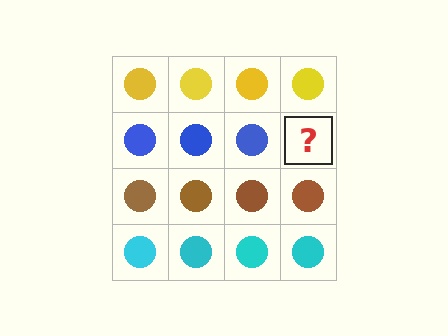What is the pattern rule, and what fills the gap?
The rule is that each row has a consistent color. The gap should be filled with a blue circle.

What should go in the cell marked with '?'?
The missing cell should contain a blue circle.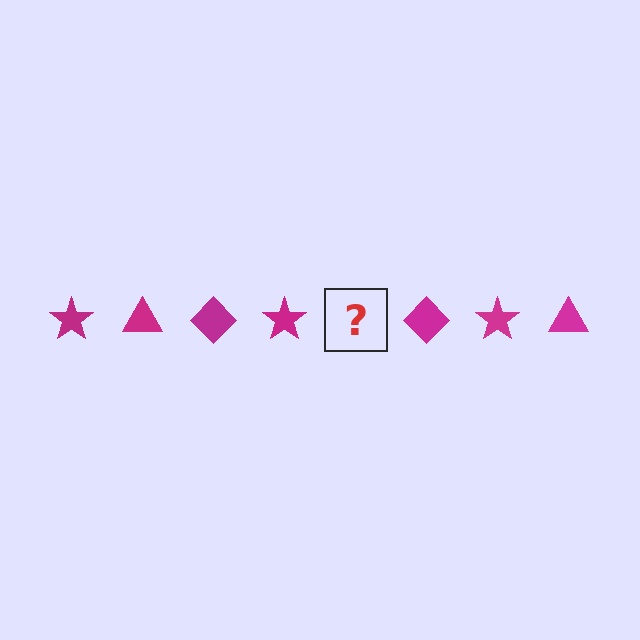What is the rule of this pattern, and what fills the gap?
The rule is that the pattern cycles through star, triangle, diamond shapes in magenta. The gap should be filled with a magenta triangle.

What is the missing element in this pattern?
The missing element is a magenta triangle.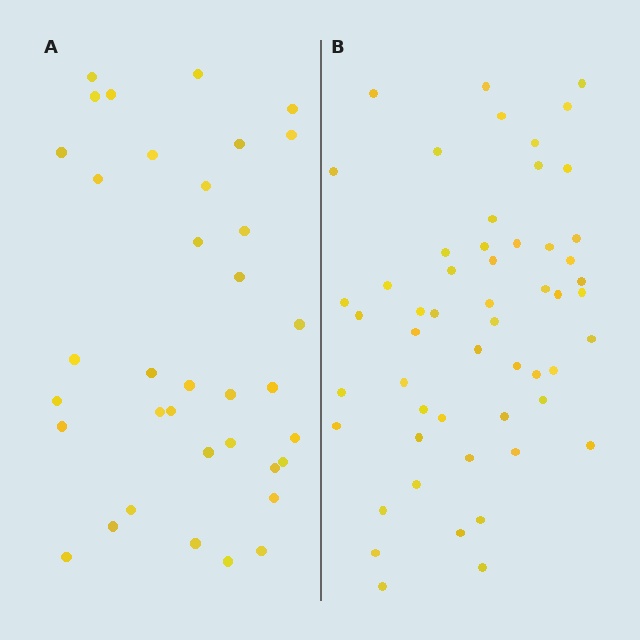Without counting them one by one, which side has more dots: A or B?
Region B (the right region) has more dots.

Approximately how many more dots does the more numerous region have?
Region B has approximately 20 more dots than region A.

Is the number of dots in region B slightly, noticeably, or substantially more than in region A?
Region B has substantially more. The ratio is roughly 1.5 to 1.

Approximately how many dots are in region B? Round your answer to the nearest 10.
About 50 dots. (The exact count is 54, which rounds to 50.)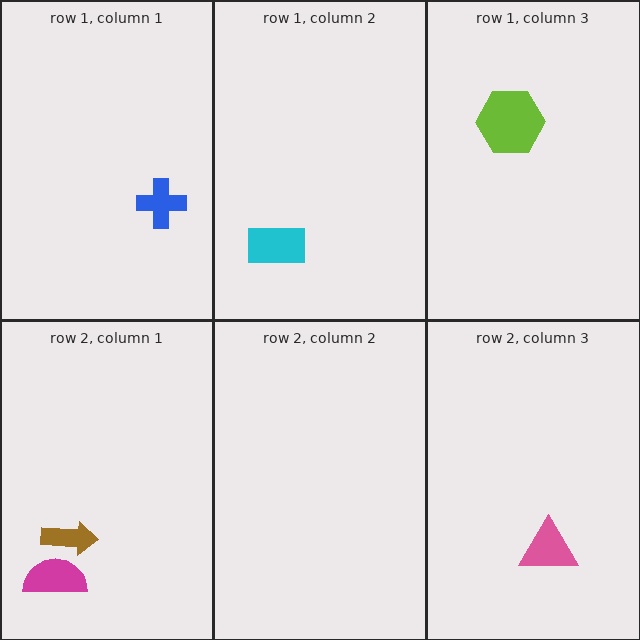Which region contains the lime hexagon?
The row 1, column 3 region.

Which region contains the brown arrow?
The row 2, column 1 region.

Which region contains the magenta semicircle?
The row 2, column 1 region.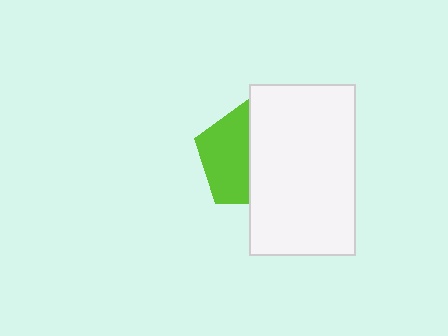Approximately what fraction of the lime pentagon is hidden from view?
Roughly 50% of the lime pentagon is hidden behind the white rectangle.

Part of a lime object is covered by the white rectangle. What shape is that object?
It is a pentagon.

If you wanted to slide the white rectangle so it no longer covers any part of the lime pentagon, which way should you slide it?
Slide it right — that is the most direct way to separate the two shapes.